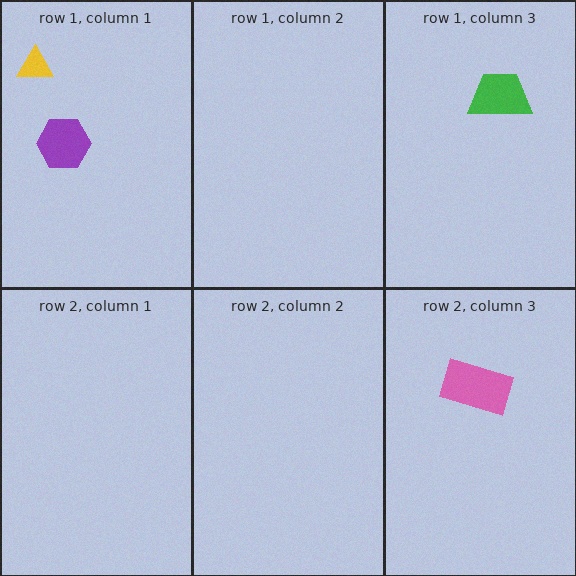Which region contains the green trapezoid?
The row 1, column 3 region.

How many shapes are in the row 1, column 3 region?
1.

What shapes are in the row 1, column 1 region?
The purple hexagon, the yellow triangle.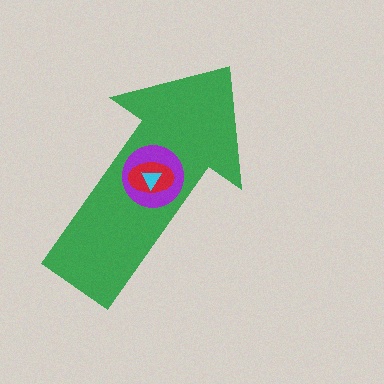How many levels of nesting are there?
4.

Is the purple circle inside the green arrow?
Yes.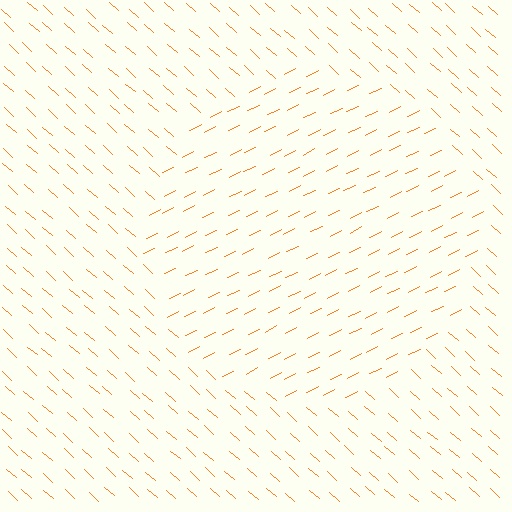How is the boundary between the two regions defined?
The boundary is defined purely by a change in line orientation (approximately 68 degrees difference). All lines are the same color and thickness.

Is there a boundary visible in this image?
Yes, there is a texture boundary formed by a change in line orientation.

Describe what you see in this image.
The image is filled with small orange line segments. A circle region in the image has lines oriented differently from the surrounding lines, creating a visible texture boundary.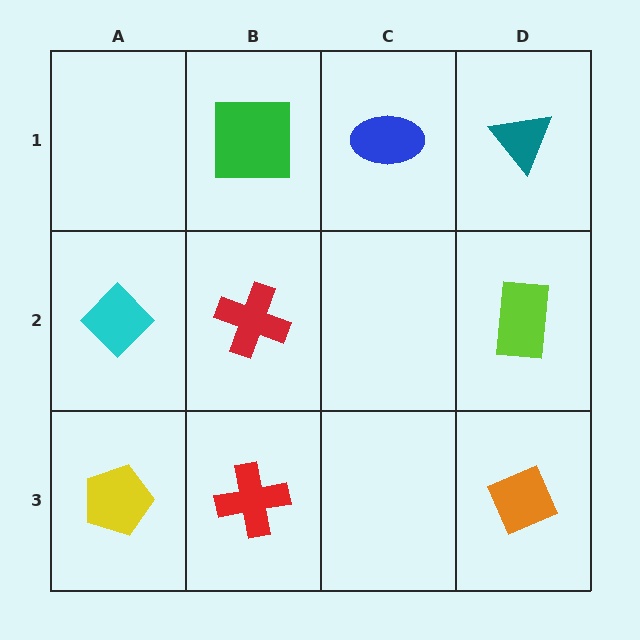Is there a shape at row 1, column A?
No, that cell is empty.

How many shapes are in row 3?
3 shapes.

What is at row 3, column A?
A yellow pentagon.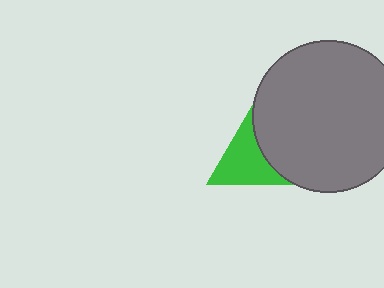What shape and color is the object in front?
The object in front is a gray circle.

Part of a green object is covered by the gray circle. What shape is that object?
It is a triangle.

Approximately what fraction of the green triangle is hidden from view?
Roughly 53% of the green triangle is hidden behind the gray circle.